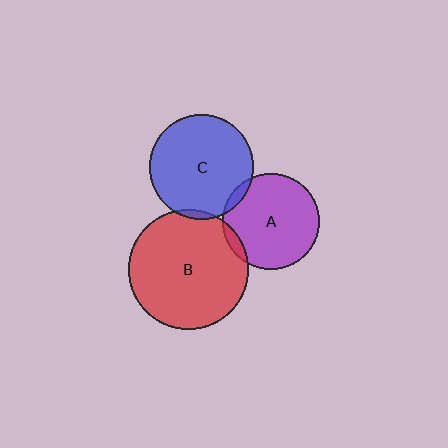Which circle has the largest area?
Circle B (red).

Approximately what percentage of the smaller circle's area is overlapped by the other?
Approximately 5%.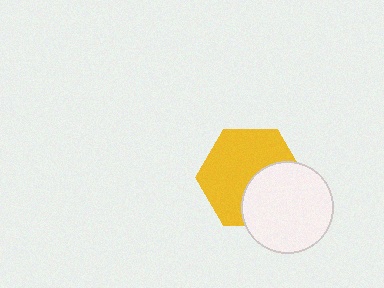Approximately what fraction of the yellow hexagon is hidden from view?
Roughly 37% of the yellow hexagon is hidden behind the white circle.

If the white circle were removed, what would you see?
You would see the complete yellow hexagon.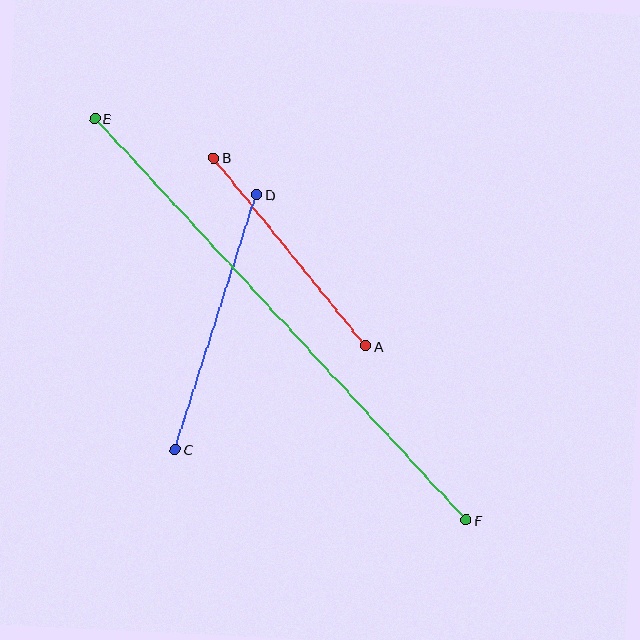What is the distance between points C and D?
The distance is approximately 267 pixels.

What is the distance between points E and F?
The distance is approximately 547 pixels.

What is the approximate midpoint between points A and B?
The midpoint is at approximately (290, 252) pixels.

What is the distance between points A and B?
The distance is approximately 242 pixels.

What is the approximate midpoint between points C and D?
The midpoint is at approximately (216, 322) pixels.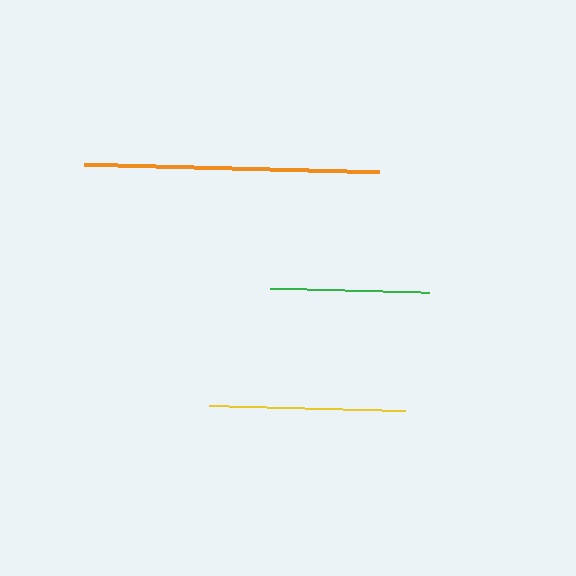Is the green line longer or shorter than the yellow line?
The yellow line is longer than the green line.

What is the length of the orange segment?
The orange segment is approximately 295 pixels long.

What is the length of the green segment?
The green segment is approximately 160 pixels long.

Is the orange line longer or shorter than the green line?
The orange line is longer than the green line.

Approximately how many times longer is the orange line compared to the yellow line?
The orange line is approximately 1.5 times the length of the yellow line.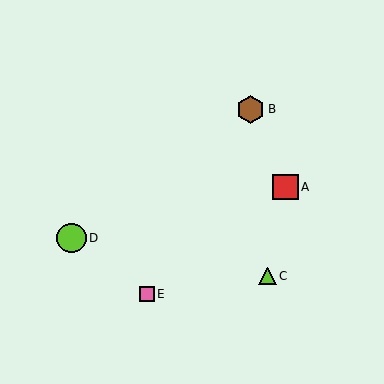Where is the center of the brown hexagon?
The center of the brown hexagon is at (251, 109).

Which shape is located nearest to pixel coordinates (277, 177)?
The red square (labeled A) at (285, 187) is nearest to that location.